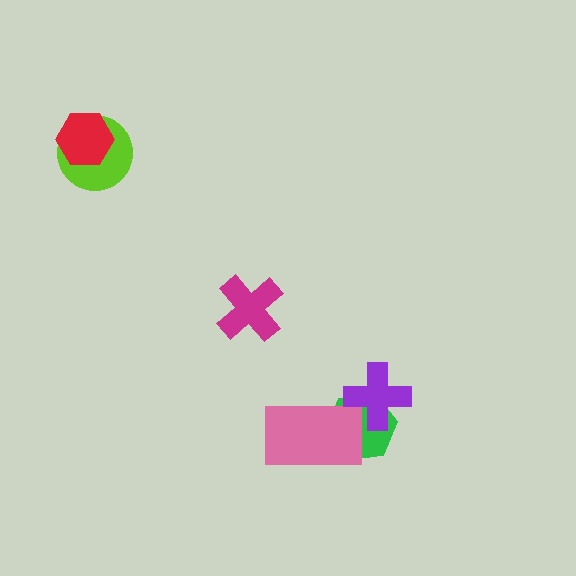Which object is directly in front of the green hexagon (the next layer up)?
The pink rectangle is directly in front of the green hexagon.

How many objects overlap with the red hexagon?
1 object overlaps with the red hexagon.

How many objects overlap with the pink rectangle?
1 object overlaps with the pink rectangle.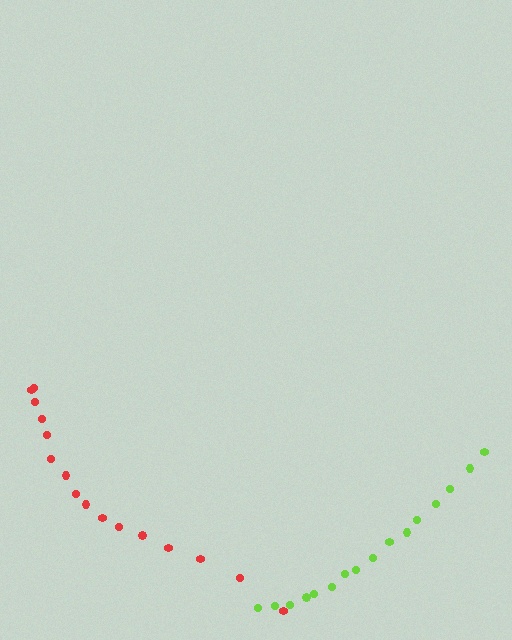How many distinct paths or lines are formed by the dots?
There are 2 distinct paths.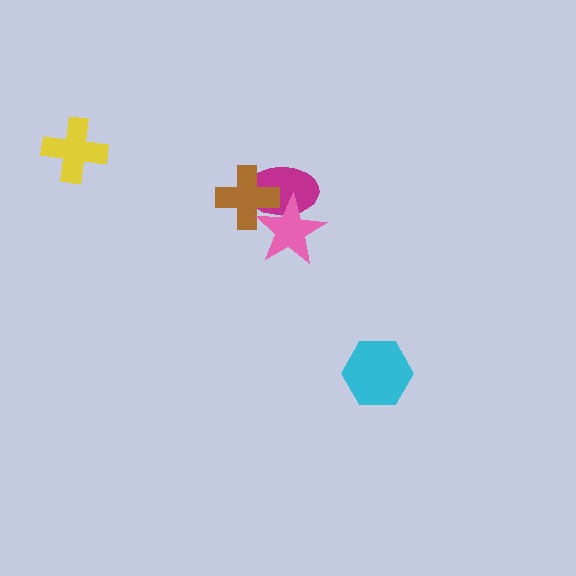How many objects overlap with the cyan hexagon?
0 objects overlap with the cyan hexagon.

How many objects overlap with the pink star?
2 objects overlap with the pink star.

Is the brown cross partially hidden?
Yes, it is partially covered by another shape.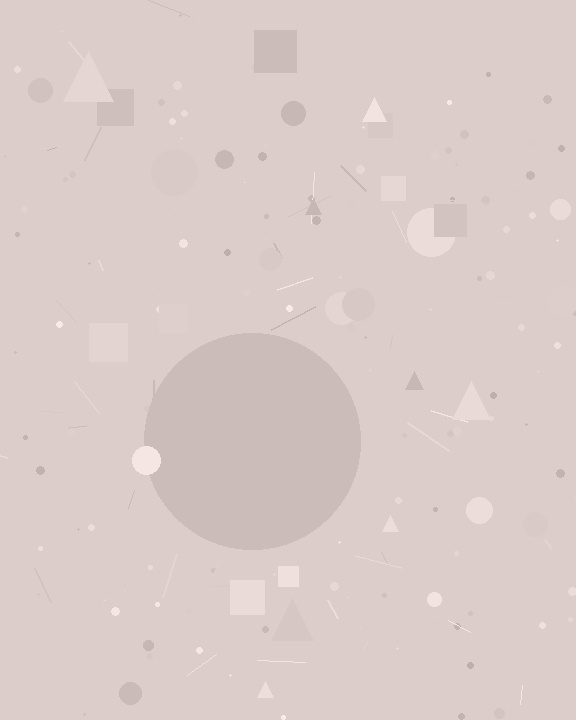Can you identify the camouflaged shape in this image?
The camouflaged shape is a circle.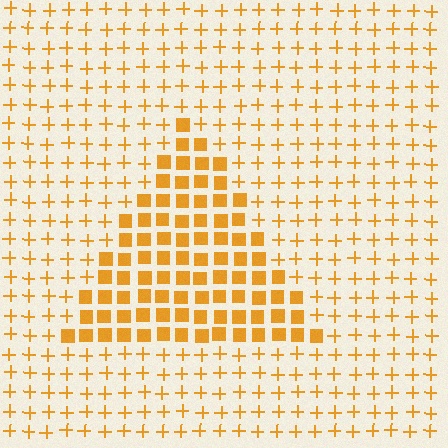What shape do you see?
I see a triangle.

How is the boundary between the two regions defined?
The boundary is defined by a change in element shape: squares inside vs. plus signs outside. All elements share the same color and spacing.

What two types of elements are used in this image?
The image uses squares inside the triangle region and plus signs outside it.